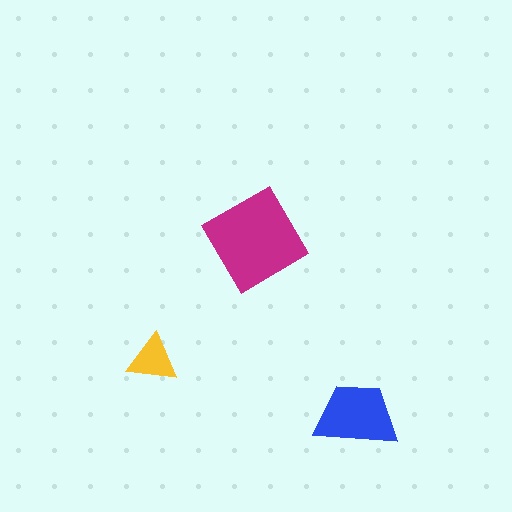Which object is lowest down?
The blue trapezoid is bottommost.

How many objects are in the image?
There are 3 objects in the image.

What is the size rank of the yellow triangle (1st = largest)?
3rd.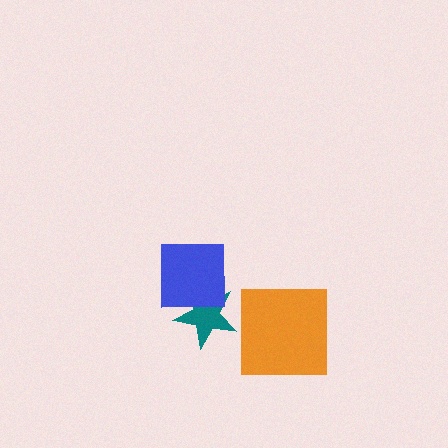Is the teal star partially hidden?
Yes, it is partially covered by another shape.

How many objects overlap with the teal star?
1 object overlaps with the teal star.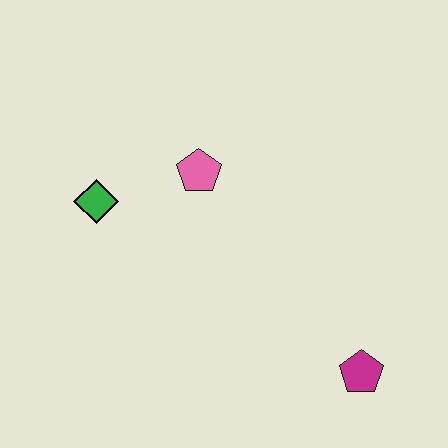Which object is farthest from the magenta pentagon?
The green diamond is farthest from the magenta pentagon.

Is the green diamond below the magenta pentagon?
No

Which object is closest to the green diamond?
The pink pentagon is closest to the green diamond.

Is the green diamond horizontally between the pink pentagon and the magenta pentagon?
No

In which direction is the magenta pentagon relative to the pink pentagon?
The magenta pentagon is below the pink pentagon.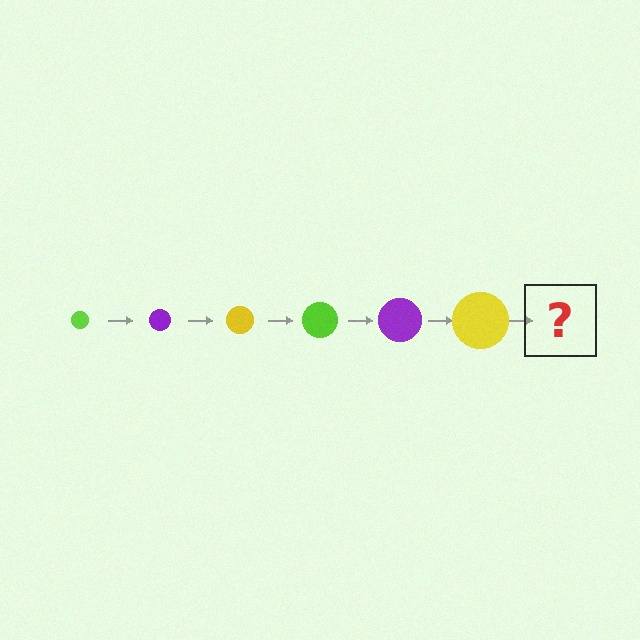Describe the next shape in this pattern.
It should be a lime circle, larger than the previous one.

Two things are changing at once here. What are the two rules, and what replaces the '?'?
The two rules are that the circle grows larger each step and the color cycles through lime, purple, and yellow. The '?' should be a lime circle, larger than the previous one.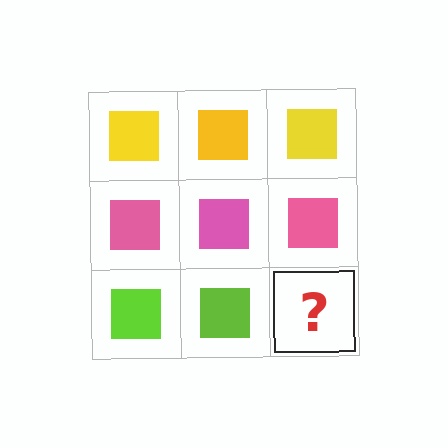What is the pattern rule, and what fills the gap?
The rule is that each row has a consistent color. The gap should be filled with a lime square.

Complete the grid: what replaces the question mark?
The question mark should be replaced with a lime square.